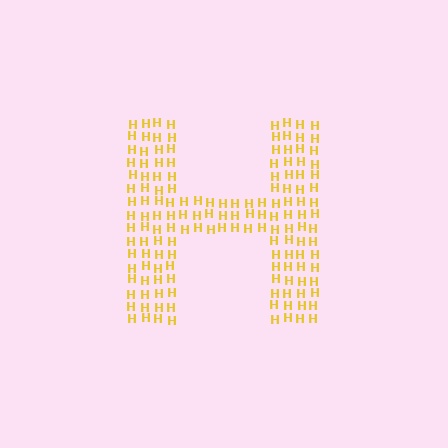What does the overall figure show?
The overall figure shows the letter H.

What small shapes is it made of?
It is made of small letter H's.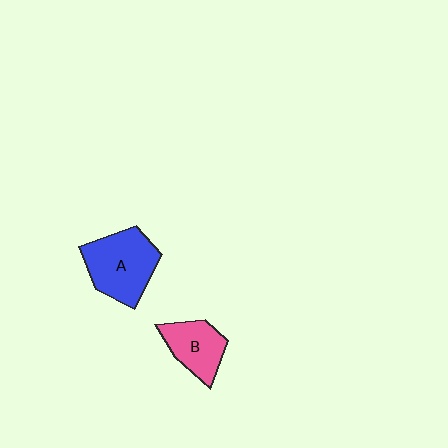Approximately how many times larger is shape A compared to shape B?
Approximately 1.5 times.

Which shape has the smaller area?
Shape B (pink).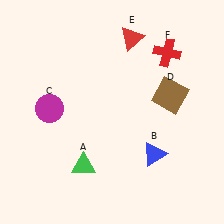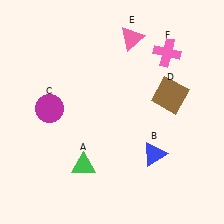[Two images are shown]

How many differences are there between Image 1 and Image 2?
There are 2 differences between the two images.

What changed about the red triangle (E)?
In Image 1, E is red. In Image 2, it changed to pink.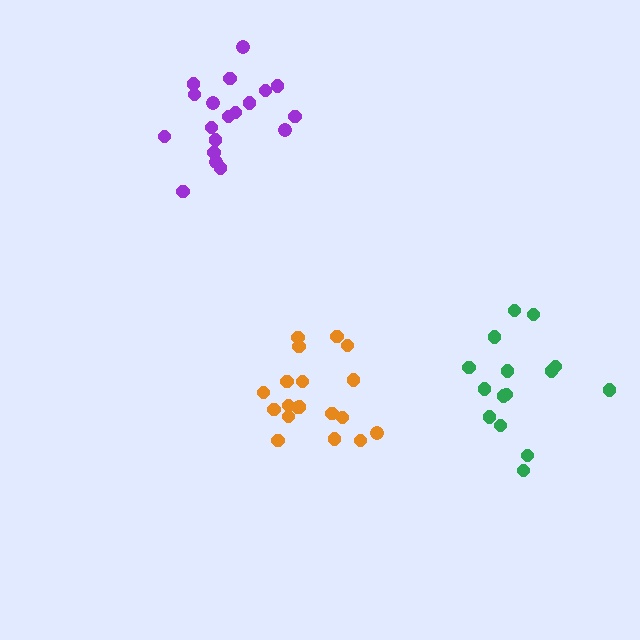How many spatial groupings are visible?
There are 3 spatial groupings.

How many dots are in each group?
Group 1: 19 dots, Group 2: 15 dots, Group 3: 19 dots (53 total).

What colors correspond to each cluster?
The clusters are colored: orange, green, purple.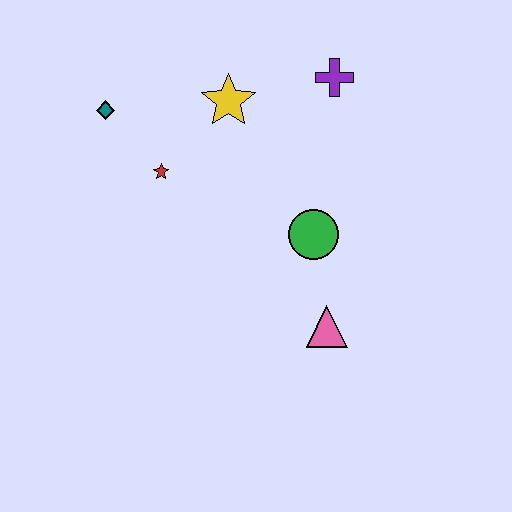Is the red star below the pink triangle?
No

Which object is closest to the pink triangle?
The green circle is closest to the pink triangle.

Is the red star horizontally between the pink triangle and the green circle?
No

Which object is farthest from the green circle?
The teal diamond is farthest from the green circle.